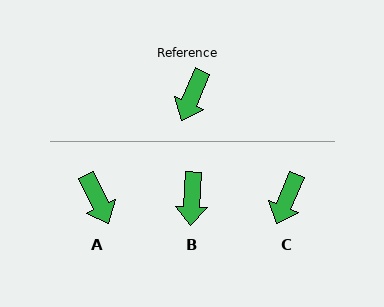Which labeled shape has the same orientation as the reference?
C.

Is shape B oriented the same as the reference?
No, it is off by about 20 degrees.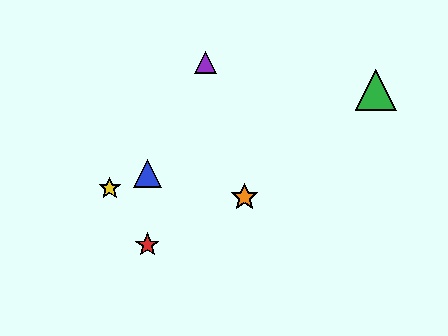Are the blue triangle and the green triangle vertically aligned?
No, the blue triangle is at x≈147 and the green triangle is at x≈376.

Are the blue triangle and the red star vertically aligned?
Yes, both are at x≈147.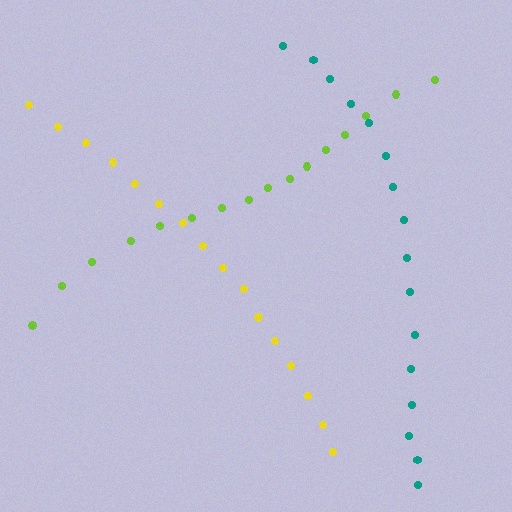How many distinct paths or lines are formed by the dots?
There are 3 distinct paths.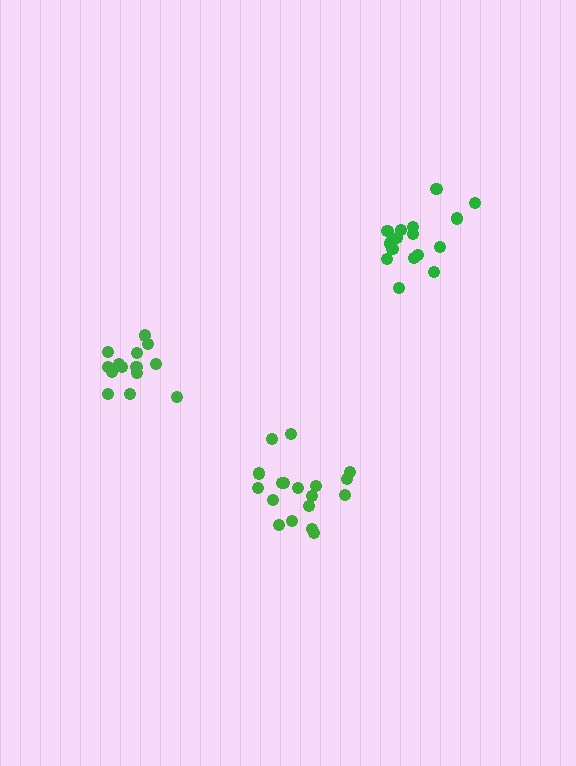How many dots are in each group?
Group 1: 14 dots, Group 2: 17 dots, Group 3: 18 dots (49 total).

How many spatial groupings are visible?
There are 3 spatial groupings.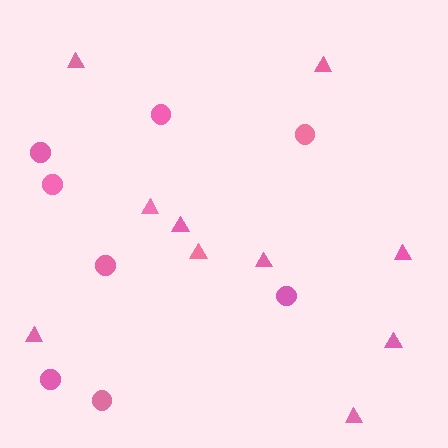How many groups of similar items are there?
There are 2 groups: one group of triangles (10) and one group of circles (8).